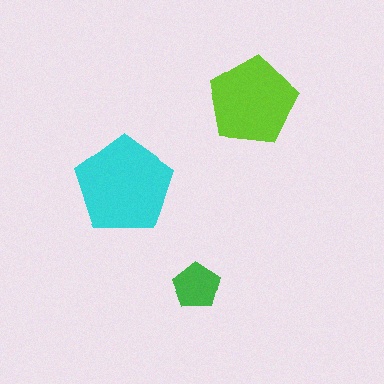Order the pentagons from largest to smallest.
the cyan one, the lime one, the green one.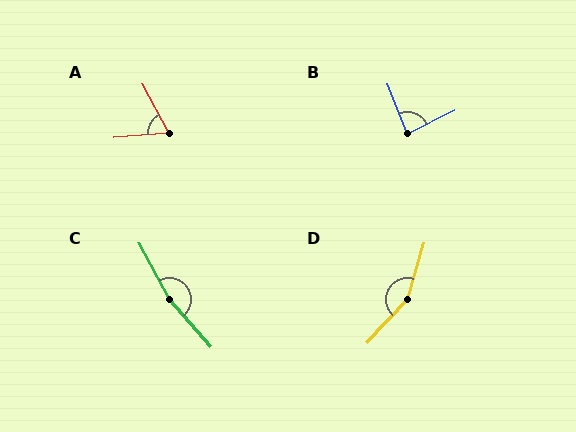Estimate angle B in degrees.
Approximately 84 degrees.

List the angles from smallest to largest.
A (67°), B (84°), D (153°), C (167°).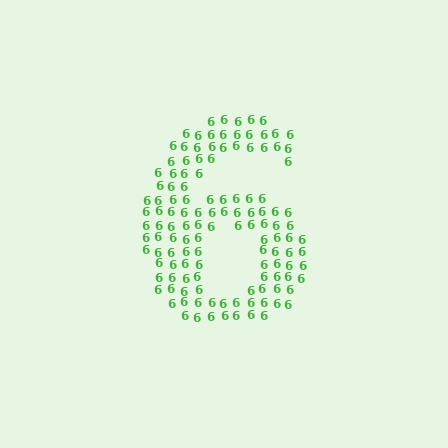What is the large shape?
The large shape is the digit 6.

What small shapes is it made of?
It is made of small digit 6's.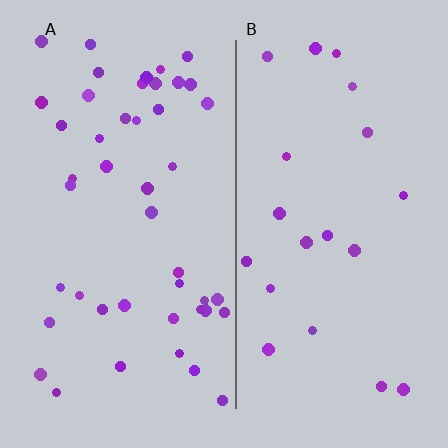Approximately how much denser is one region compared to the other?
Approximately 2.3× — region A over region B.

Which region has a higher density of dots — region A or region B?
A (the left).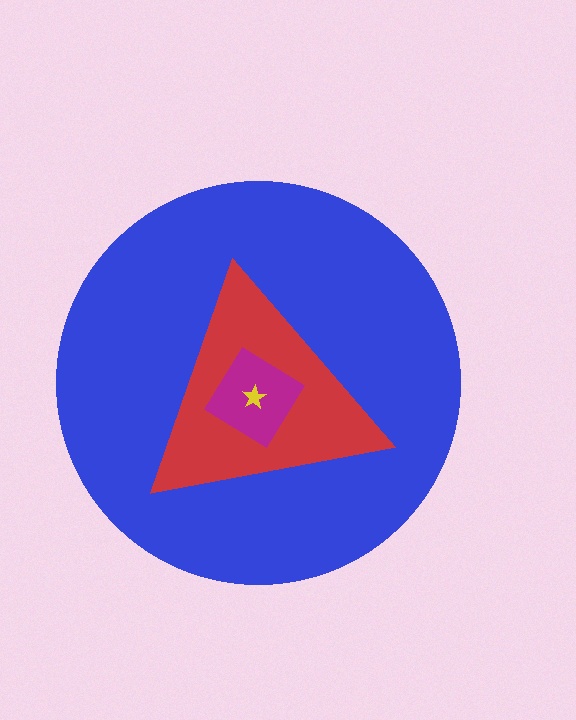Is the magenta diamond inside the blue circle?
Yes.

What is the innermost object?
The yellow star.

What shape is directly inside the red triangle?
The magenta diamond.